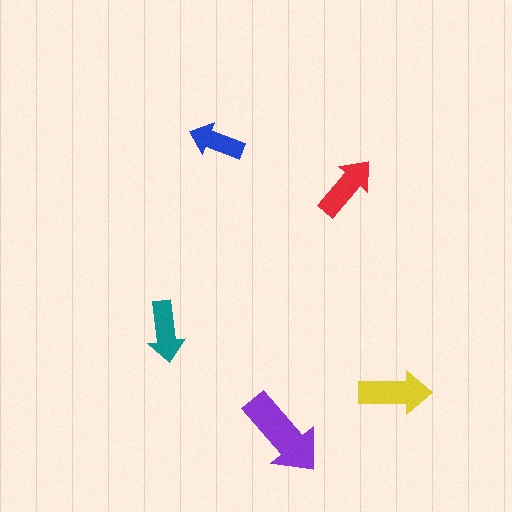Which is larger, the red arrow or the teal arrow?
The red one.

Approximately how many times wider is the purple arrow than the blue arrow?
About 1.5 times wider.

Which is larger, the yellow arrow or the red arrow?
The yellow one.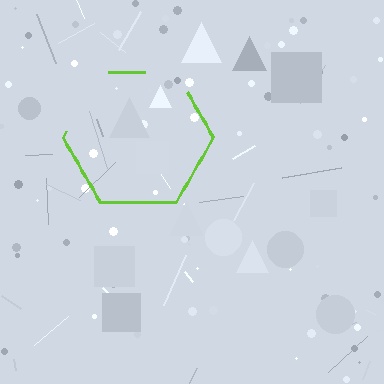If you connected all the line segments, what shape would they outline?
They would outline a hexagon.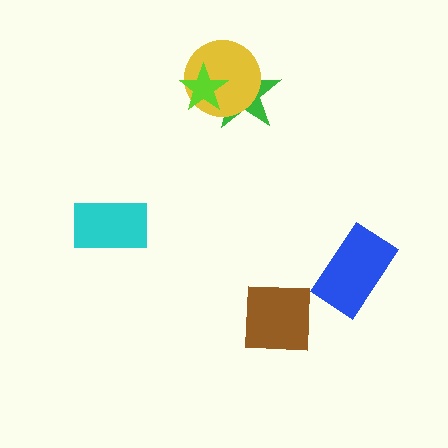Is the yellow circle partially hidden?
Yes, it is partially covered by another shape.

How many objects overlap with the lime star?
2 objects overlap with the lime star.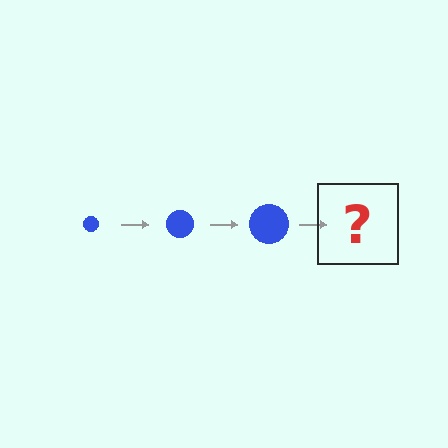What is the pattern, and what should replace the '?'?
The pattern is that the circle gets progressively larger each step. The '?' should be a blue circle, larger than the previous one.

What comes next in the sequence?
The next element should be a blue circle, larger than the previous one.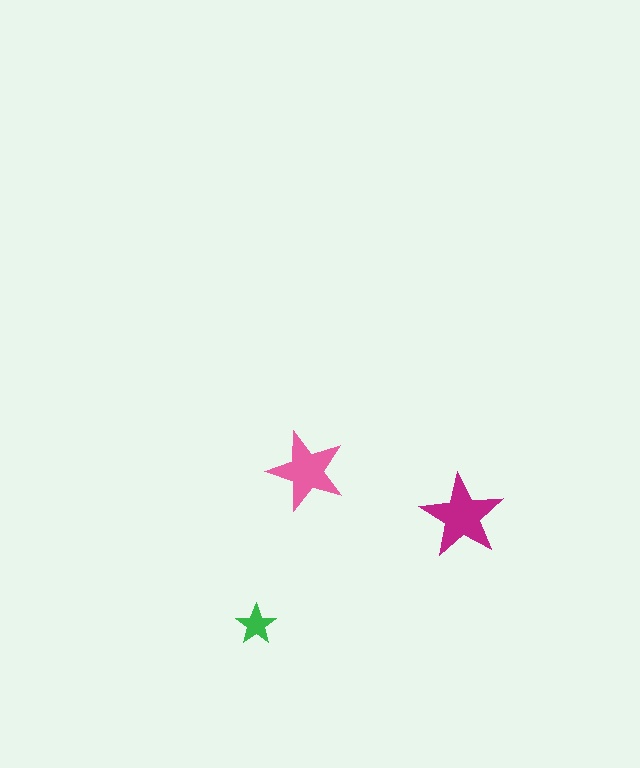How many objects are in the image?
There are 3 objects in the image.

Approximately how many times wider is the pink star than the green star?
About 2 times wider.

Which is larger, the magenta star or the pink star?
The magenta one.